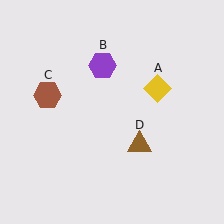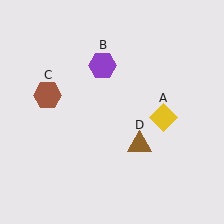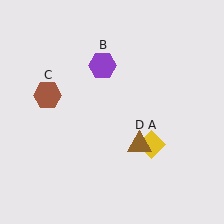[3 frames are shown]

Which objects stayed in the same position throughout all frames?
Purple hexagon (object B) and brown hexagon (object C) and brown triangle (object D) remained stationary.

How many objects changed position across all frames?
1 object changed position: yellow diamond (object A).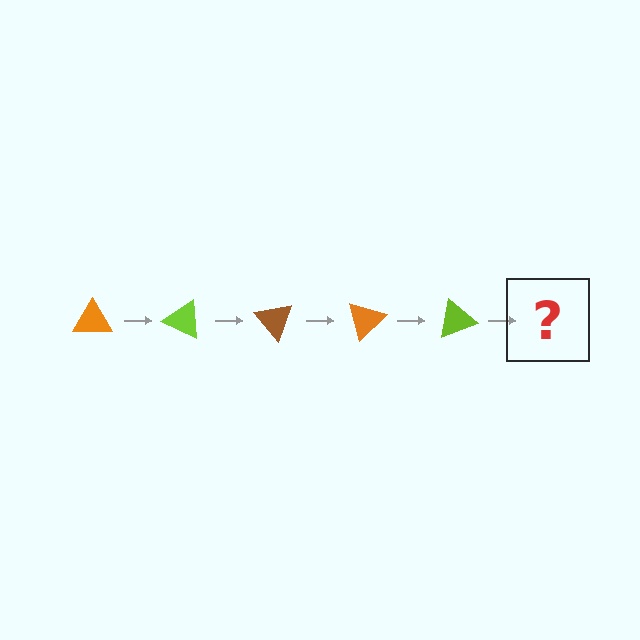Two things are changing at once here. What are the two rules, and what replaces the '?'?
The two rules are that it rotates 25 degrees each step and the color cycles through orange, lime, and brown. The '?' should be a brown triangle, rotated 125 degrees from the start.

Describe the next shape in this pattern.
It should be a brown triangle, rotated 125 degrees from the start.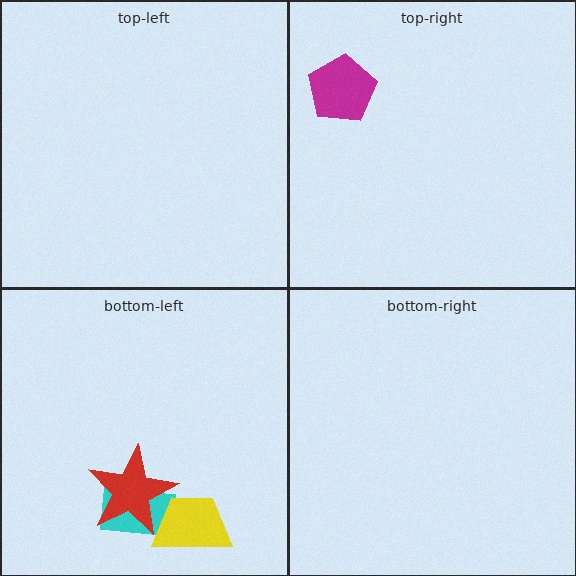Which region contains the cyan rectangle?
The bottom-left region.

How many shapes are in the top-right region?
1.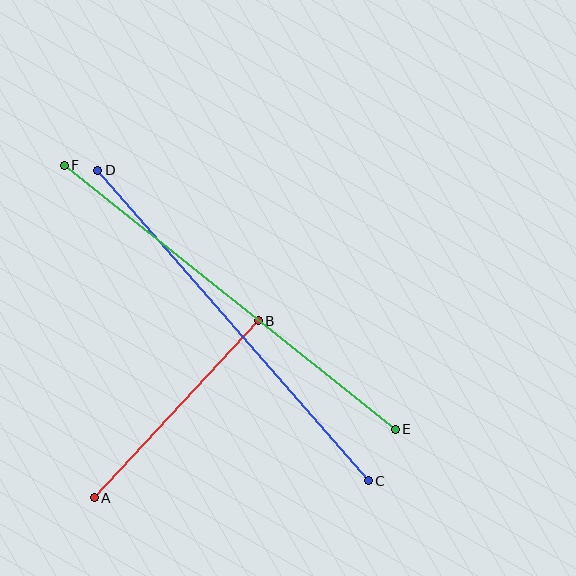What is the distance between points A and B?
The distance is approximately 241 pixels.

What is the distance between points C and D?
The distance is approximately 412 pixels.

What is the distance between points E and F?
The distance is approximately 423 pixels.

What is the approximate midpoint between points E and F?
The midpoint is at approximately (230, 297) pixels.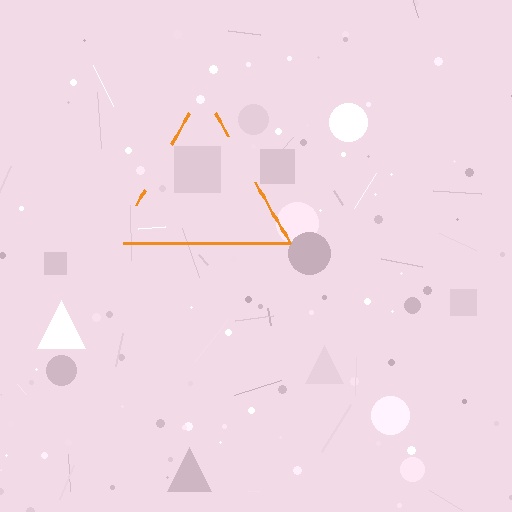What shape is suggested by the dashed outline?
The dashed outline suggests a triangle.